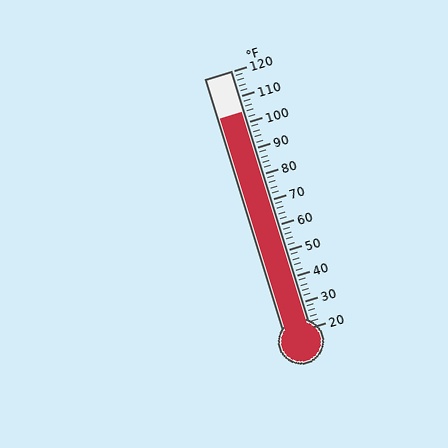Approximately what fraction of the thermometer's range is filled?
The thermometer is filled to approximately 85% of its range.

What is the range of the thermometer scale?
The thermometer scale ranges from 20°F to 120°F.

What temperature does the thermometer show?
The thermometer shows approximately 104°F.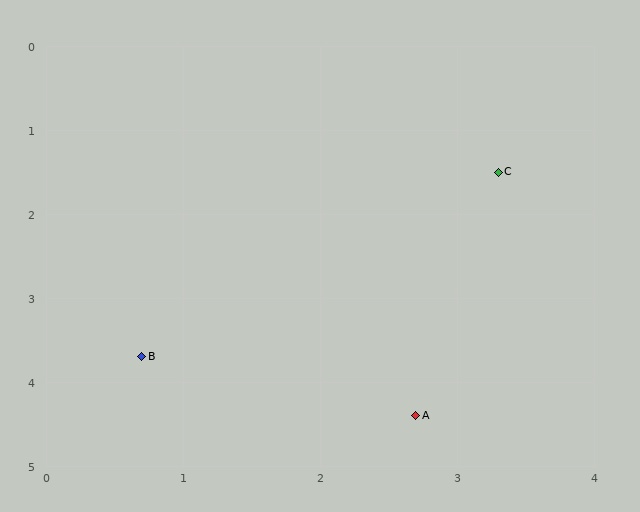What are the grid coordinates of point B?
Point B is at approximately (0.7, 3.7).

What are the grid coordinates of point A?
Point A is at approximately (2.7, 4.4).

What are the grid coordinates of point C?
Point C is at approximately (3.3, 1.5).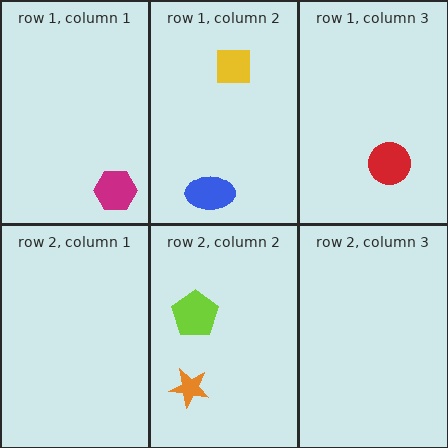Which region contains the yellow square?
The row 1, column 2 region.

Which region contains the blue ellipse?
The row 1, column 2 region.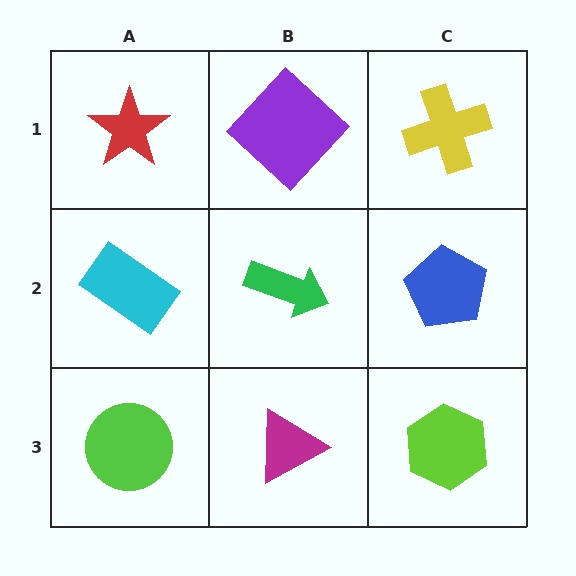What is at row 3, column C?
A lime hexagon.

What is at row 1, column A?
A red star.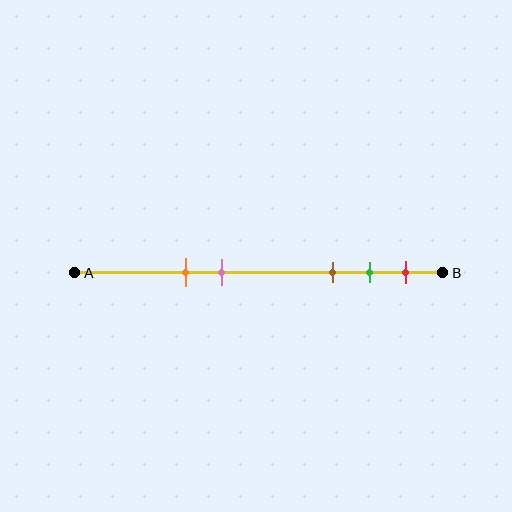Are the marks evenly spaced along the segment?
No, the marks are not evenly spaced.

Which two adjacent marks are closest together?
The green and red marks are the closest adjacent pair.